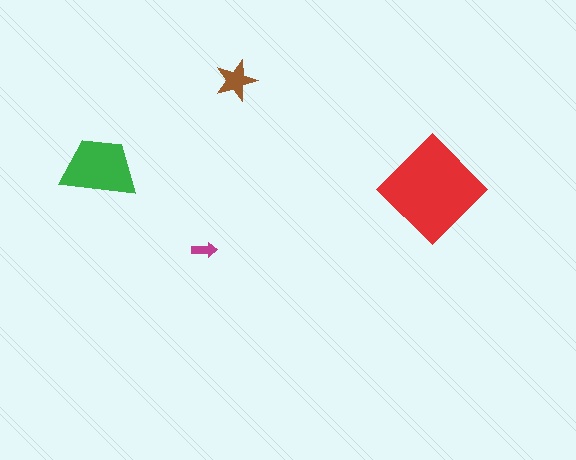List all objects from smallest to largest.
The magenta arrow, the brown star, the green trapezoid, the red diamond.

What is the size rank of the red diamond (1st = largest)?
1st.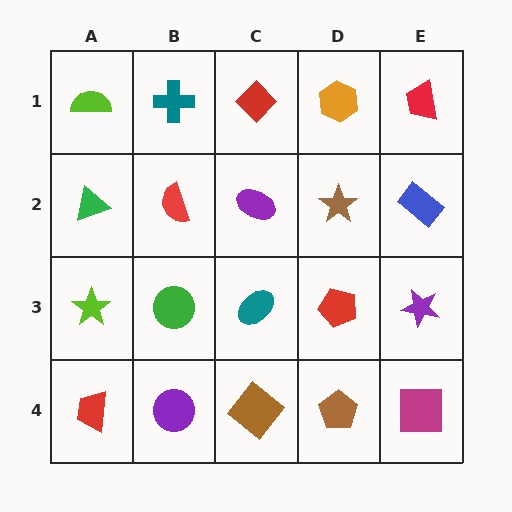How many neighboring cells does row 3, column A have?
3.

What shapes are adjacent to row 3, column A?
A green triangle (row 2, column A), a red trapezoid (row 4, column A), a green circle (row 3, column B).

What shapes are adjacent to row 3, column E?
A blue rectangle (row 2, column E), a magenta square (row 4, column E), a red pentagon (row 3, column D).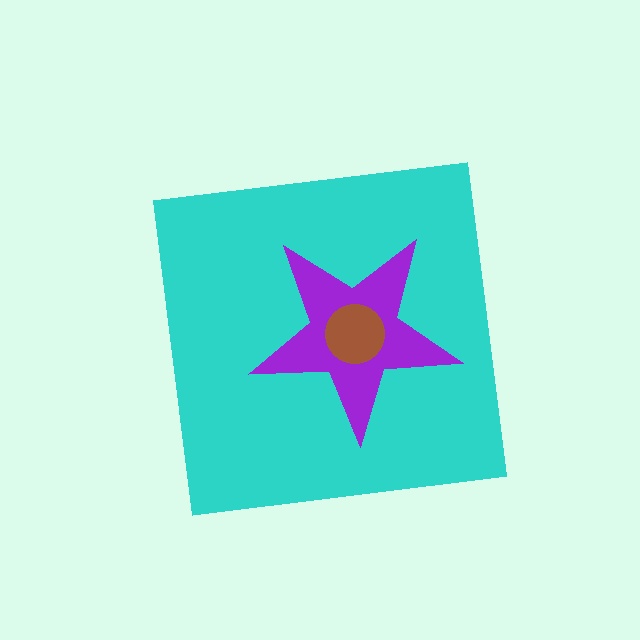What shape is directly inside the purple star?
The brown circle.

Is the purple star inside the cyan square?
Yes.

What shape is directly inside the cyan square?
The purple star.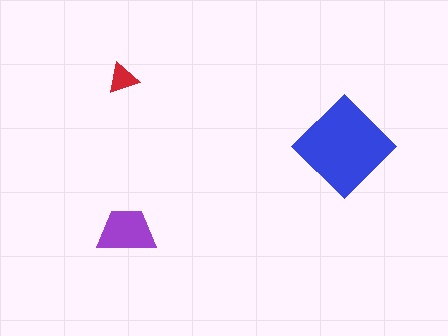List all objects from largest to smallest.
The blue diamond, the purple trapezoid, the red triangle.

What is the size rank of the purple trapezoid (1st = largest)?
2nd.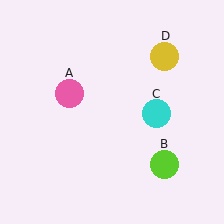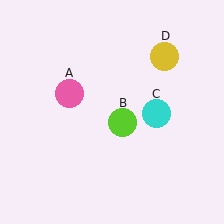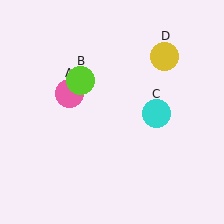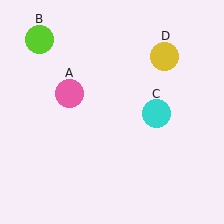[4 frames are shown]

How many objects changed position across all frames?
1 object changed position: lime circle (object B).